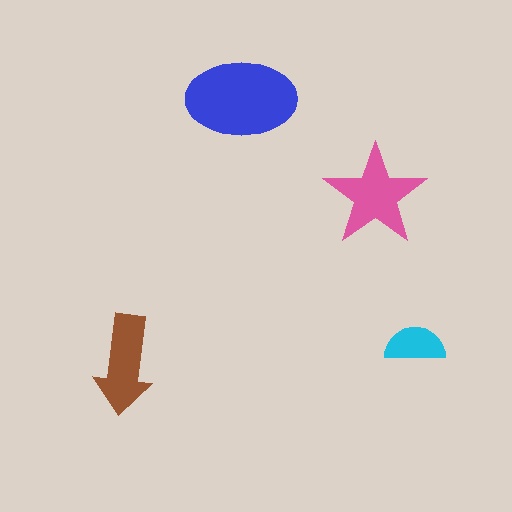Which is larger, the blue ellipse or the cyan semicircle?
The blue ellipse.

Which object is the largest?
The blue ellipse.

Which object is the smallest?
The cyan semicircle.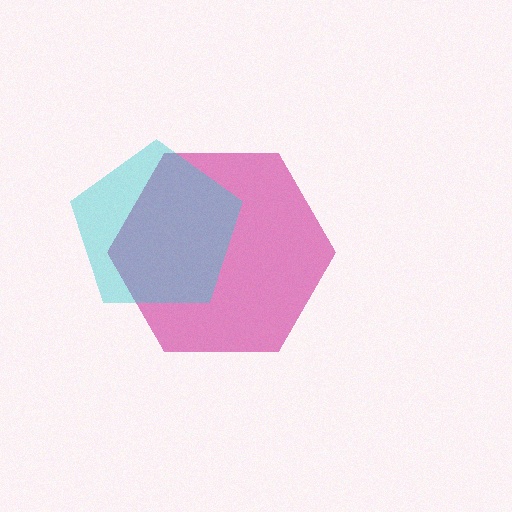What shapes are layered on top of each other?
The layered shapes are: a magenta hexagon, a cyan pentagon.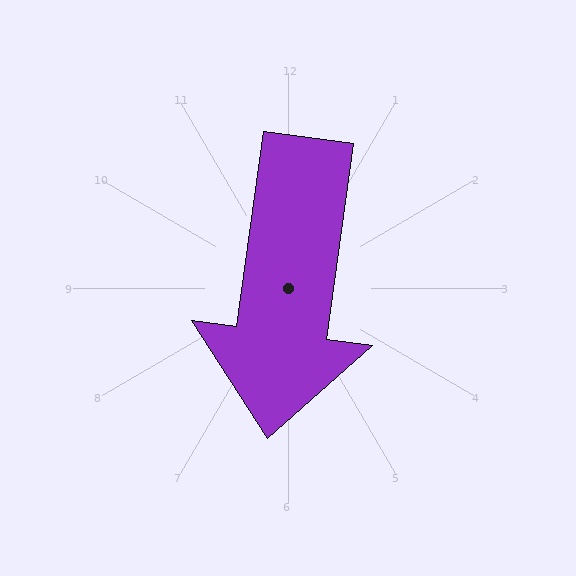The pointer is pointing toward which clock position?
Roughly 6 o'clock.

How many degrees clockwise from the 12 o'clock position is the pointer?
Approximately 188 degrees.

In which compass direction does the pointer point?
South.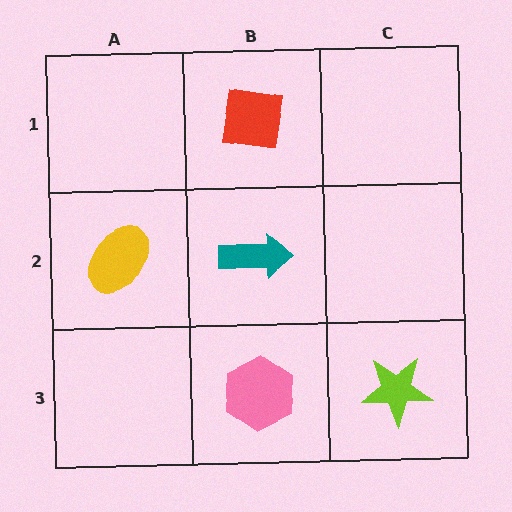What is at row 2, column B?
A teal arrow.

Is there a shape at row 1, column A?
No, that cell is empty.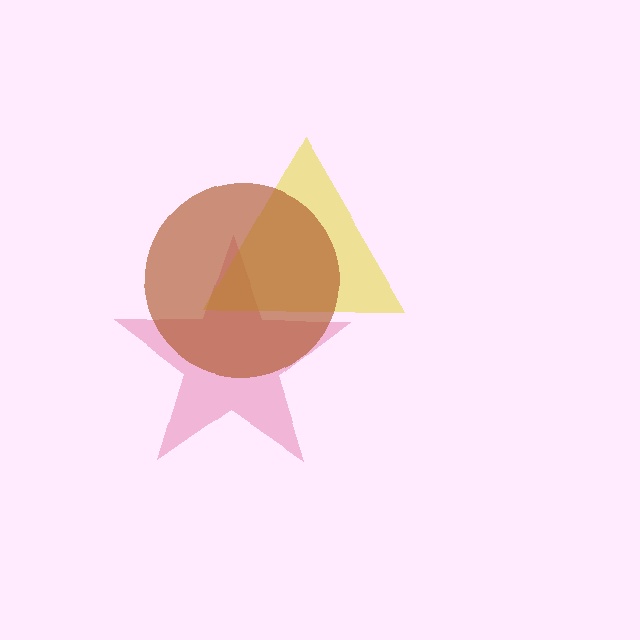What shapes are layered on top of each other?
The layered shapes are: a pink star, a yellow triangle, a brown circle.